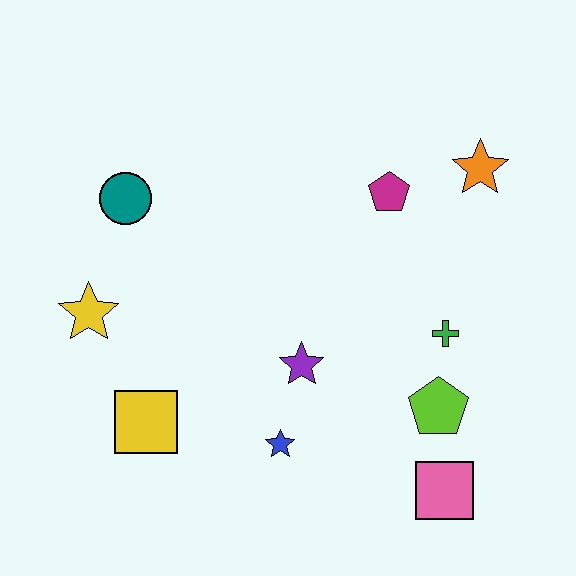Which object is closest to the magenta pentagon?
The orange star is closest to the magenta pentagon.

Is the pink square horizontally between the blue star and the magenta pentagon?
No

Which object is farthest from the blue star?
The orange star is farthest from the blue star.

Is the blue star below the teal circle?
Yes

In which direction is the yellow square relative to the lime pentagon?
The yellow square is to the left of the lime pentagon.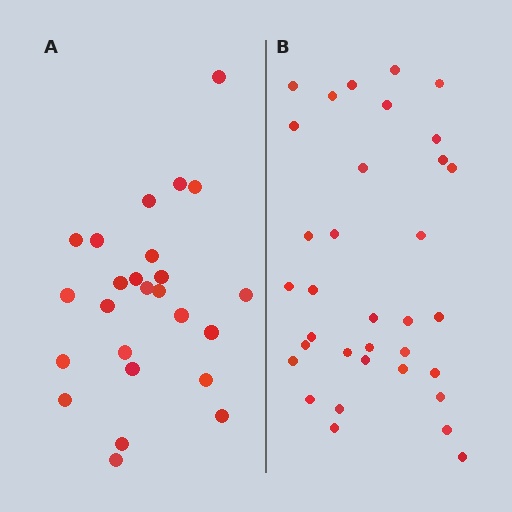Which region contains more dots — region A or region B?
Region B (the right region) has more dots.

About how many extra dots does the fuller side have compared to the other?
Region B has roughly 8 or so more dots than region A.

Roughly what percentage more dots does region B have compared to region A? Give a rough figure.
About 35% more.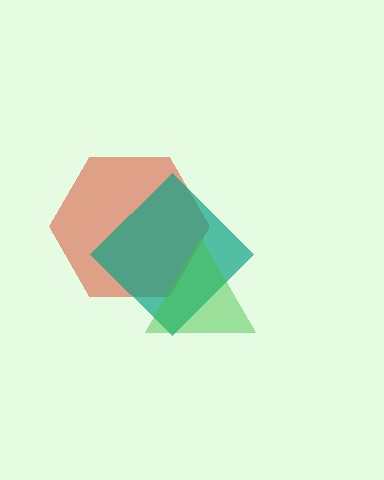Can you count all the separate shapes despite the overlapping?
Yes, there are 3 separate shapes.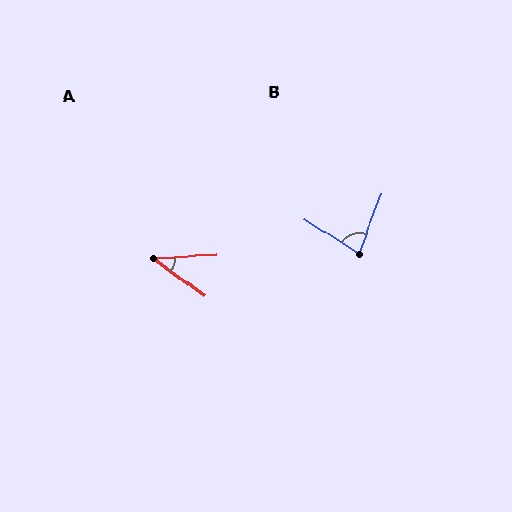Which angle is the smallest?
A, at approximately 39 degrees.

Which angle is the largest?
B, at approximately 78 degrees.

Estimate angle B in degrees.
Approximately 78 degrees.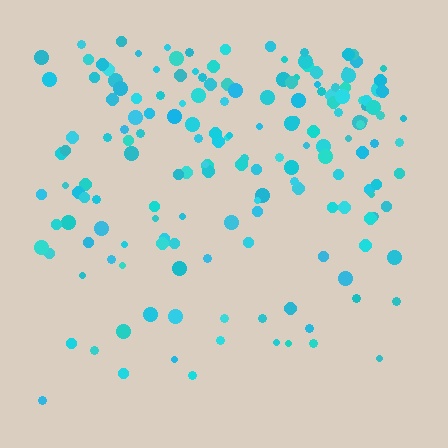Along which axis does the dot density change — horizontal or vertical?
Vertical.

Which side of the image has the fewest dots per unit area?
The bottom.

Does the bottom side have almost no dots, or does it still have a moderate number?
Still a moderate number, just noticeably fewer than the top.